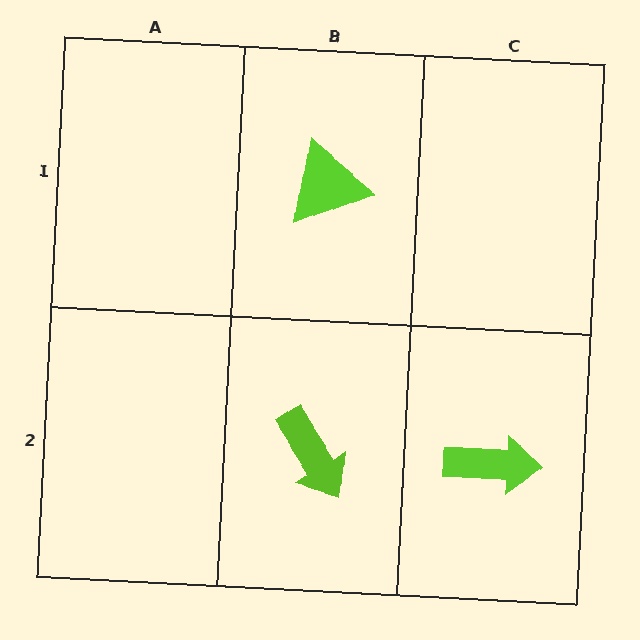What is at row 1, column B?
A lime triangle.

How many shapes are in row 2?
2 shapes.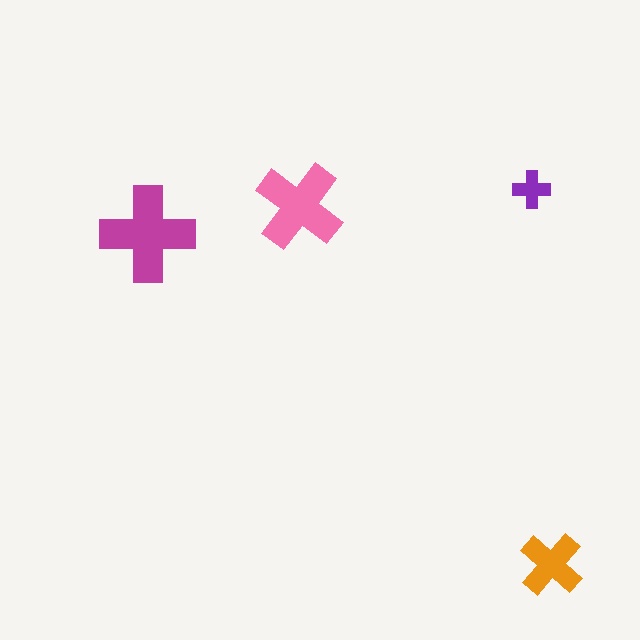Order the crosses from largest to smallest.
the magenta one, the pink one, the orange one, the purple one.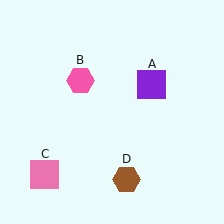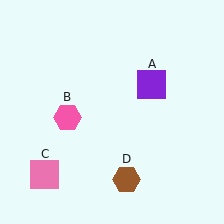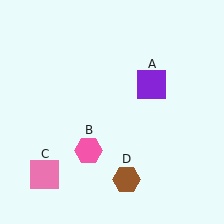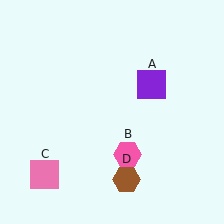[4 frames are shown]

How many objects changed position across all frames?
1 object changed position: pink hexagon (object B).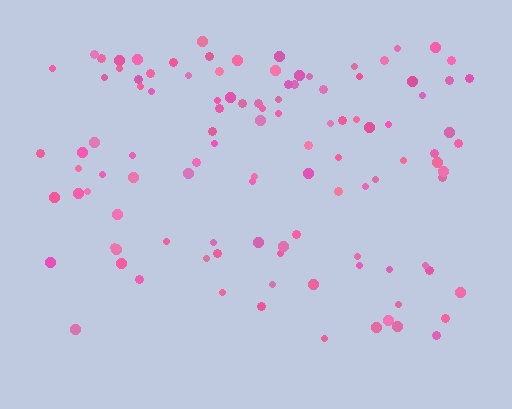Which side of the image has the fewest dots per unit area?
The bottom.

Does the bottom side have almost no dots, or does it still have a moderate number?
Still a moderate number, just noticeably fewer than the top.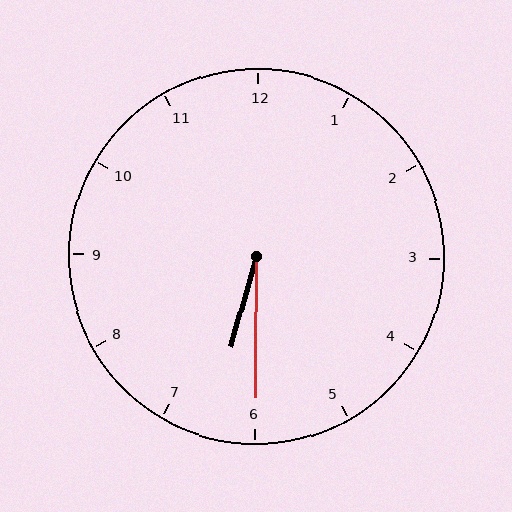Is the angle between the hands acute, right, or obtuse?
It is acute.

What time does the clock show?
6:30.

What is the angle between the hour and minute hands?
Approximately 15 degrees.